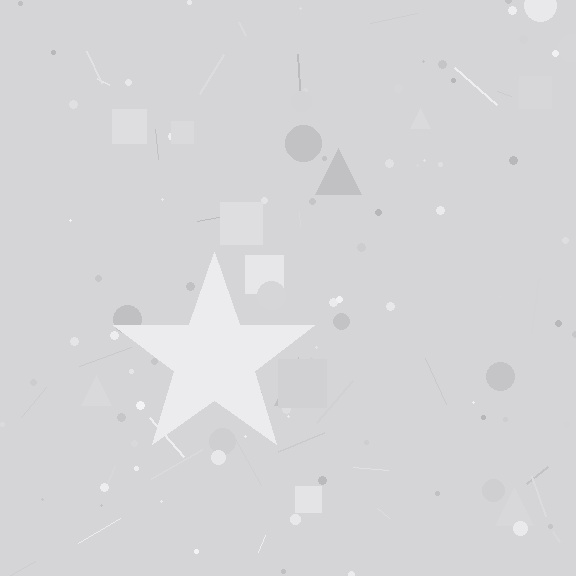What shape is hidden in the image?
A star is hidden in the image.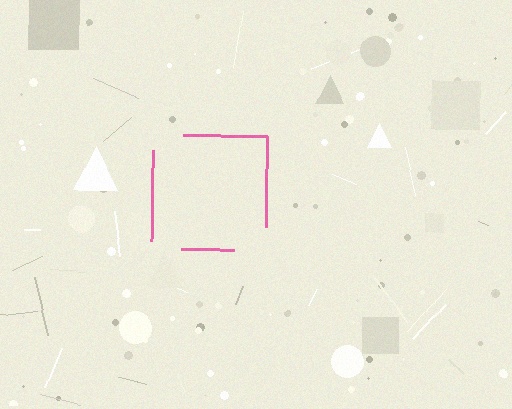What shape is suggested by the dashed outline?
The dashed outline suggests a square.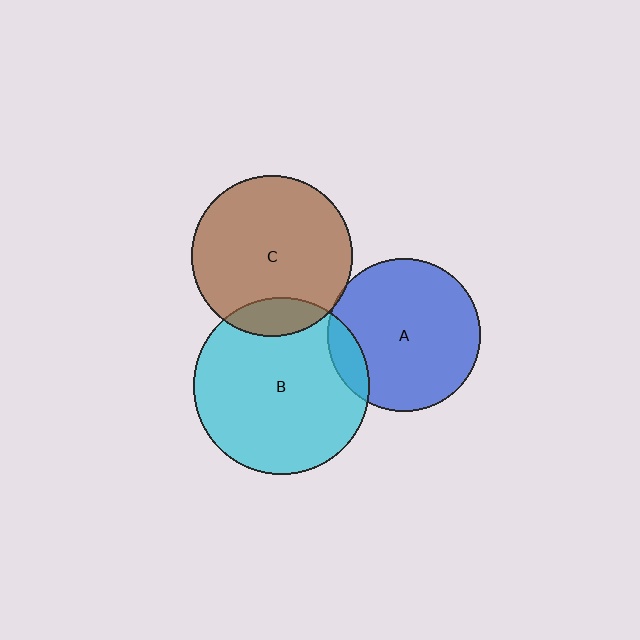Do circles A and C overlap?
Yes.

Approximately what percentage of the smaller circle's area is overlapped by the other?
Approximately 5%.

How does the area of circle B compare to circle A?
Approximately 1.3 times.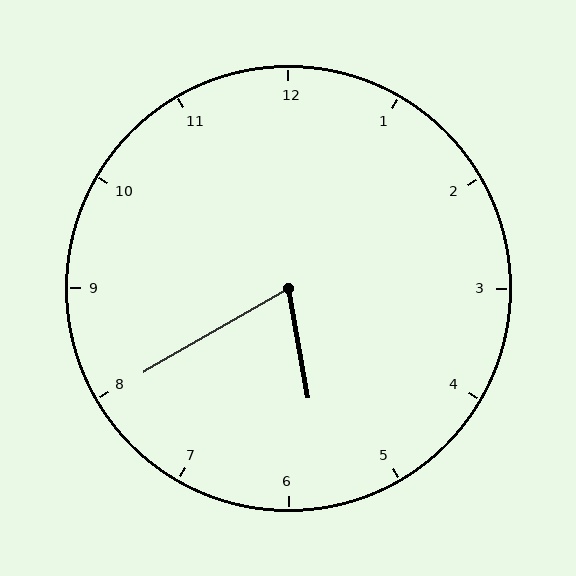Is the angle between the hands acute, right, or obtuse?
It is acute.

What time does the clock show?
5:40.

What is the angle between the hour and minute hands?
Approximately 70 degrees.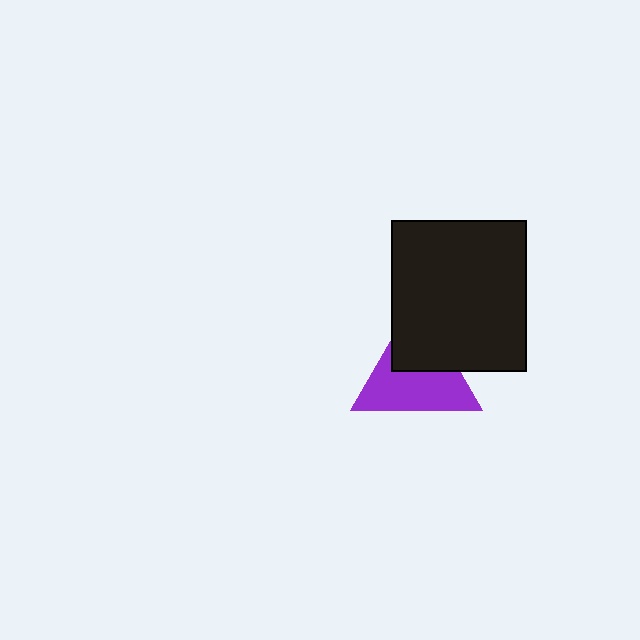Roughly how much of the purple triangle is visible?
About half of it is visible (roughly 61%).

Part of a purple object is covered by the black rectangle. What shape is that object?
It is a triangle.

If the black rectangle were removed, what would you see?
You would see the complete purple triangle.